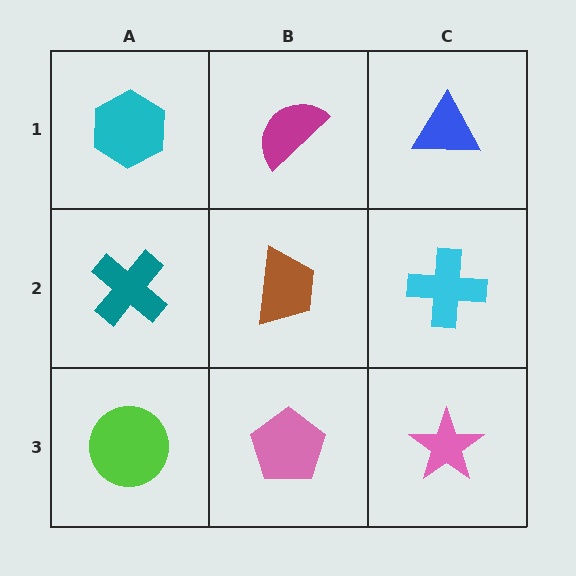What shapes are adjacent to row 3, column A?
A teal cross (row 2, column A), a pink pentagon (row 3, column B).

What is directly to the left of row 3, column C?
A pink pentagon.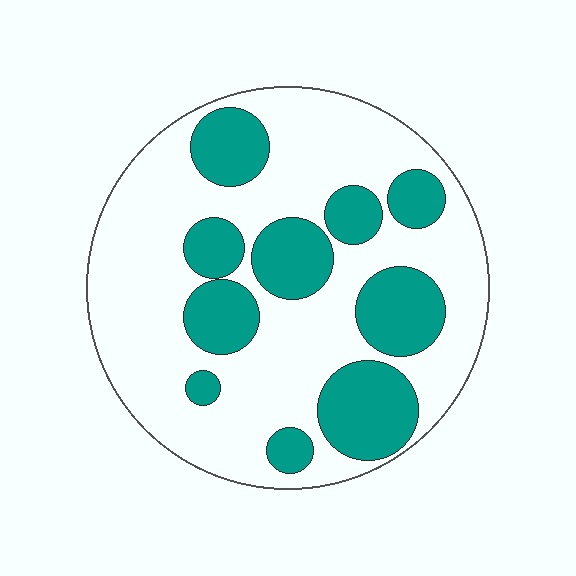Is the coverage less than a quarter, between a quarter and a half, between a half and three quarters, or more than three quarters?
Between a quarter and a half.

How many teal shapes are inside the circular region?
10.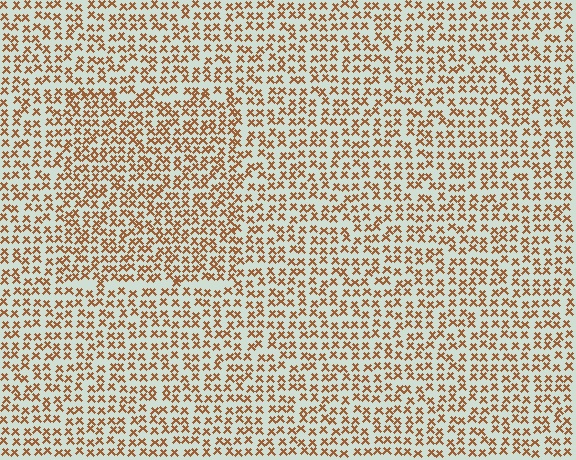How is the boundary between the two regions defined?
The boundary is defined by a change in element density (approximately 1.4x ratio). All elements are the same color, size, and shape.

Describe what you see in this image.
The image contains small brown elements arranged at two different densities. A rectangle-shaped region is visible where the elements are more densely packed than the surrounding area.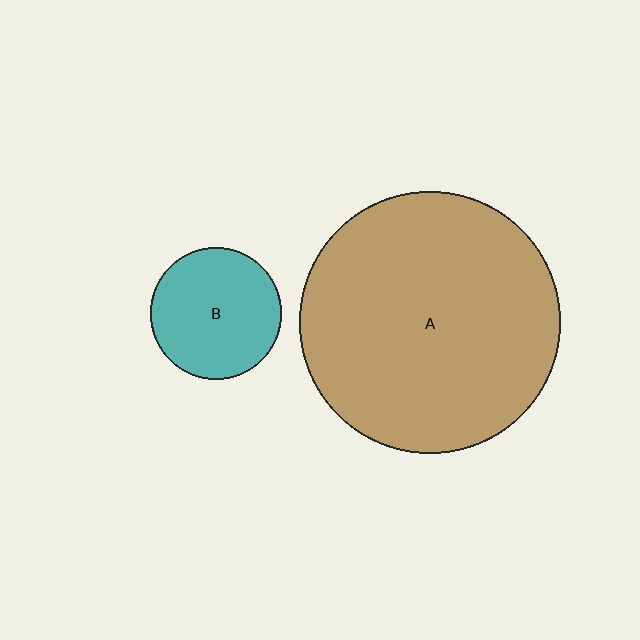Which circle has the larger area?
Circle A (brown).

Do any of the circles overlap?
No, none of the circles overlap.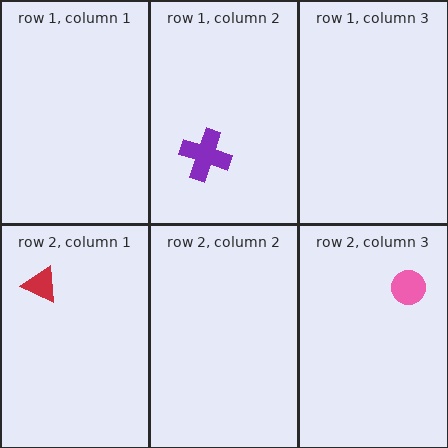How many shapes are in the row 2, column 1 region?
1.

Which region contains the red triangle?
The row 2, column 1 region.